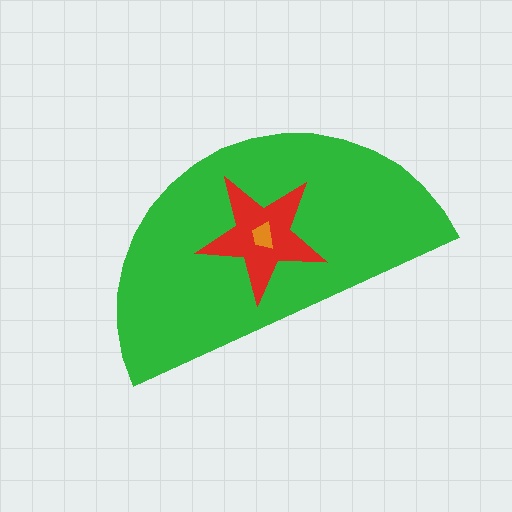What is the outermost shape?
The green semicircle.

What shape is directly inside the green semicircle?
The red star.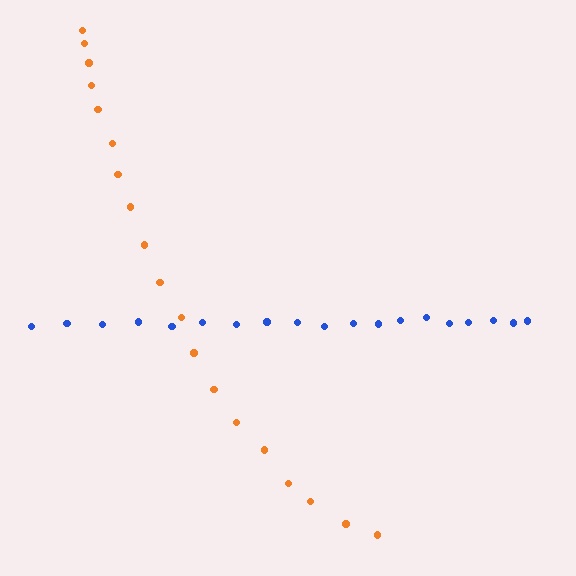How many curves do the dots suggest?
There are 2 distinct paths.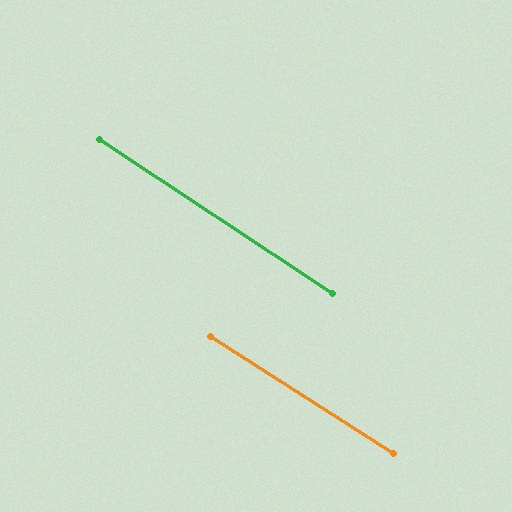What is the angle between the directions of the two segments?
Approximately 1 degree.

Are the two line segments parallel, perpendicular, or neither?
Parallel — their directions differ by only 0.8°.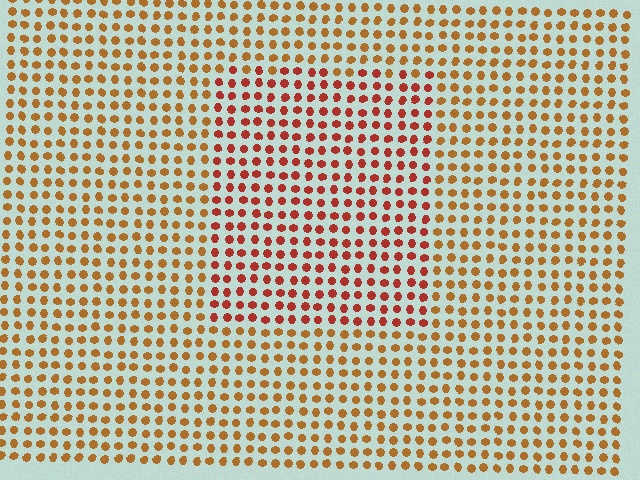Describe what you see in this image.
The image is filled with small brown elements in a uniform arrangement. A rectangle-shaped region is visible where the elements are tinted to a slightly different hue, forming a subtle color boundary.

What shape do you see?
I see a rectangle.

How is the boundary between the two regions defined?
The boundary is defined purely by a slight shift in hue (about 29 degrees). Spacing, size, and orientation are identical on both sides.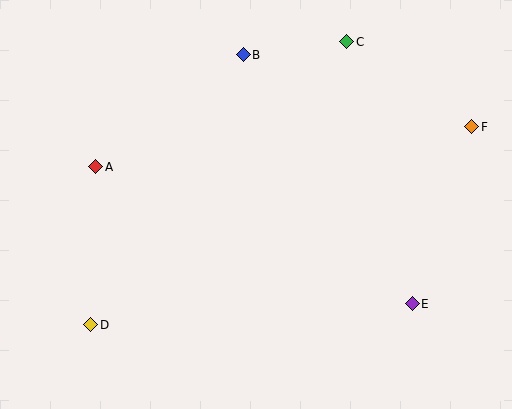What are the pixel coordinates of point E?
Point E is at (412, 304).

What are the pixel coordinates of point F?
Point F is at (472, 127).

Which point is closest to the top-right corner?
Point F is closest to the top-right corner.